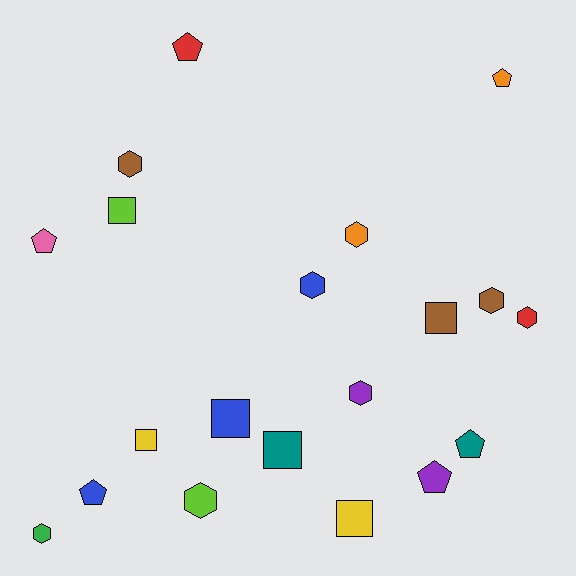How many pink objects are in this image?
There is 1 pink object.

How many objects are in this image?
There are 20 objects.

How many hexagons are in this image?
There are 8 hexagons.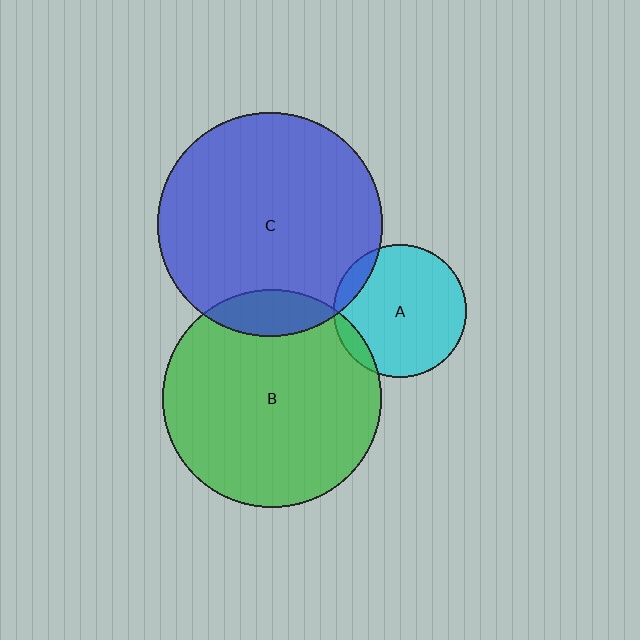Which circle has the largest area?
Circle C (blue).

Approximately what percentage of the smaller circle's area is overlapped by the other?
Approximately 10%.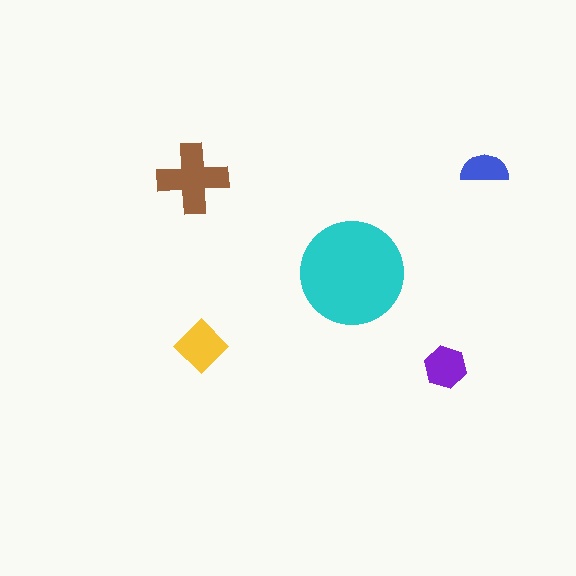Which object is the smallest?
The blue semicircle.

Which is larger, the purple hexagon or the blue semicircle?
The purple hexagon.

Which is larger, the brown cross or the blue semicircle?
The brown cross.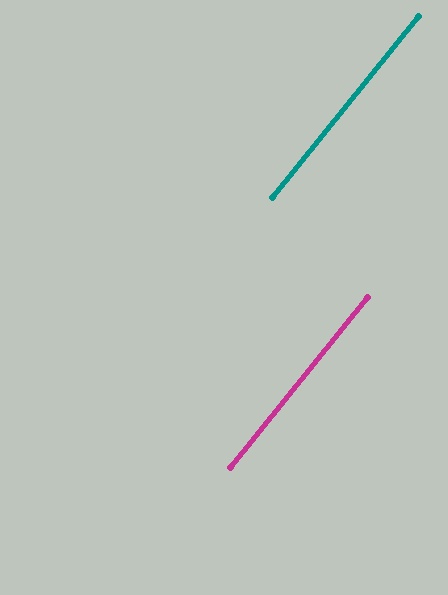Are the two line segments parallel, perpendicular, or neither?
Parallel — their directions differ by only 0.2°.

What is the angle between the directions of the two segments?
Approximately 0 degrees.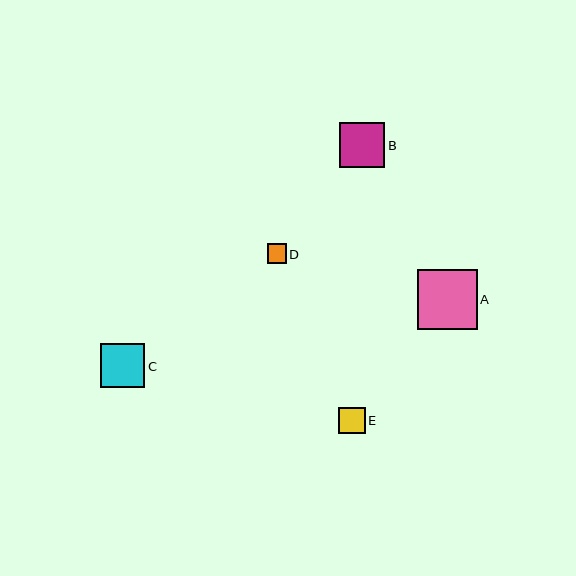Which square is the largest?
Square A is the largest with a size of approximately 60 pixels.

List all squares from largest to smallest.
From largest to smallest: A, B, C, E, D.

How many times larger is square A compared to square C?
Square A is approximately 1.4 times the size of square C.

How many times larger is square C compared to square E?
Square C is approximately 1.7 times the size of square E.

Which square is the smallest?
Square D is the smallest with a size of approximately 19 pixels.